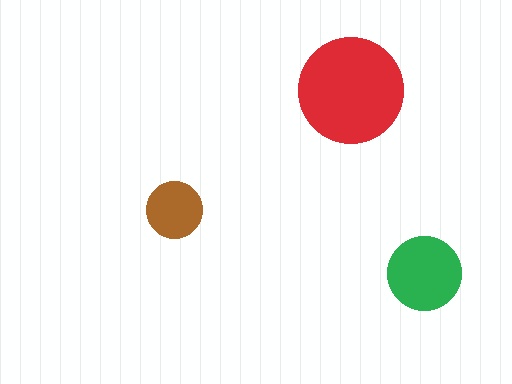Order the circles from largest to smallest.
the red one, the green one, the brown one.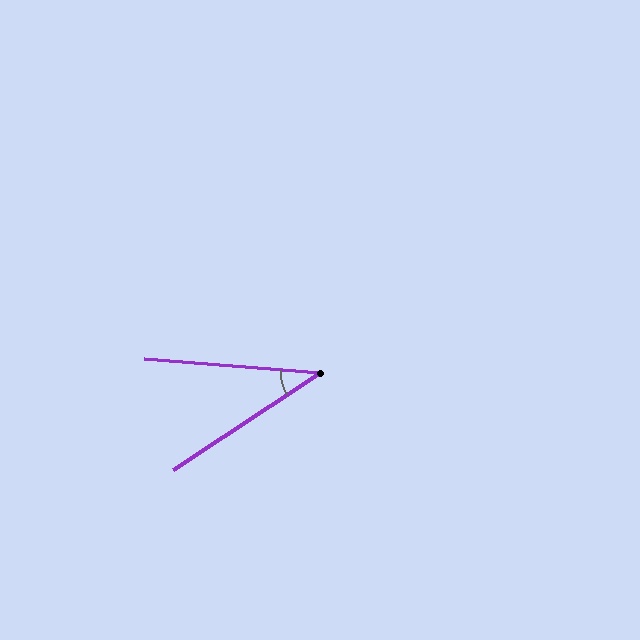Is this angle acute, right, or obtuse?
It is acute.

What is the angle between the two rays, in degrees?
Approximately 38 degrees.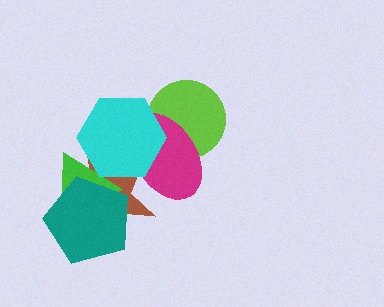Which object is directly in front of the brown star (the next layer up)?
The green triangle is directly in front of the brown star.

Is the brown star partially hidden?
Yes, it is partially covered by another shape.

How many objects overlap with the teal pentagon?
2 objects overlap with the teal pentagon.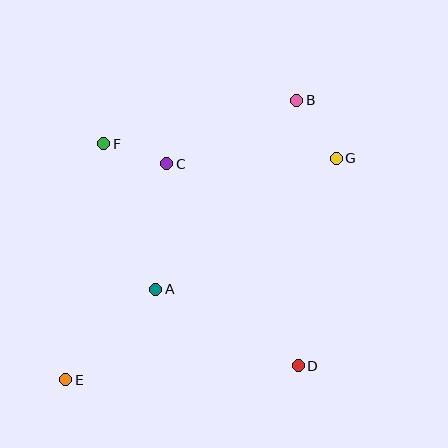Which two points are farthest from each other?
Points B and E are farthest from each other.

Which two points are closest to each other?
Points C and F are closest to each other.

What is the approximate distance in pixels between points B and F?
The distance between B and F is approximately 198 pixels.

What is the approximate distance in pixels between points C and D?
The distance between C and D is approximately 241 pixels.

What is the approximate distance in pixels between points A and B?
The distance between A and B is approximately 236 pixels.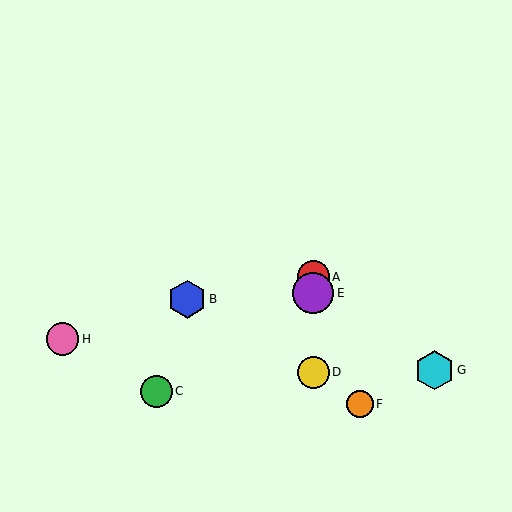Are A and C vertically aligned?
No, A is at x≈313 and C is at x≈156.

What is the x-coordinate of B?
Object B is at x≈187.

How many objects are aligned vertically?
3 objects (A, D, E) are aligned vertically.